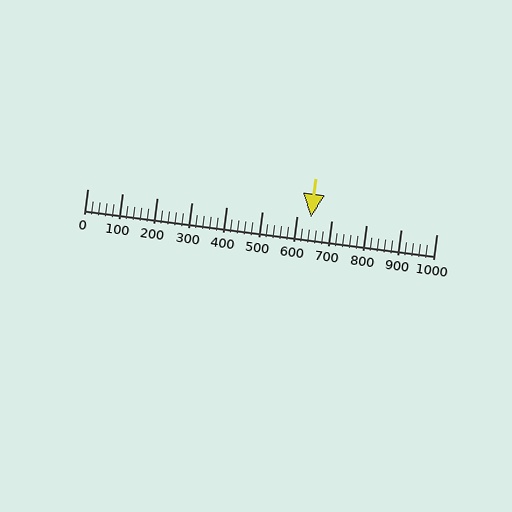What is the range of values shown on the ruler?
The ruler shows values from 0 to 1000.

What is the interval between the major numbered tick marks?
The major tick marks are spaced 100 units apart.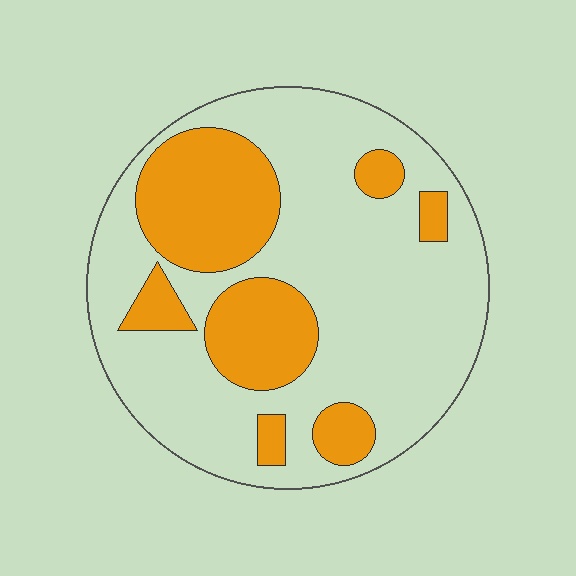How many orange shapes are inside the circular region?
7.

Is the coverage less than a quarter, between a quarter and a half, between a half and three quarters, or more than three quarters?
Between a quarter and a half.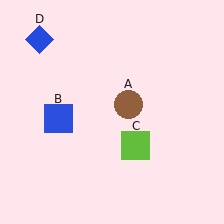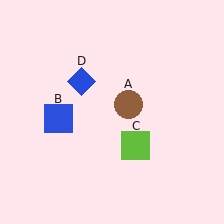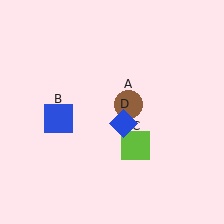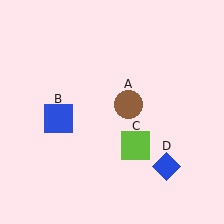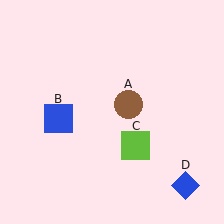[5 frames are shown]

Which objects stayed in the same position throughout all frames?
Brown circle (object A) and blue square (object B) and lime square (object C) remained stationary.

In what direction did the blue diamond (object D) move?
The blue diamond (object D) moved down and to the right.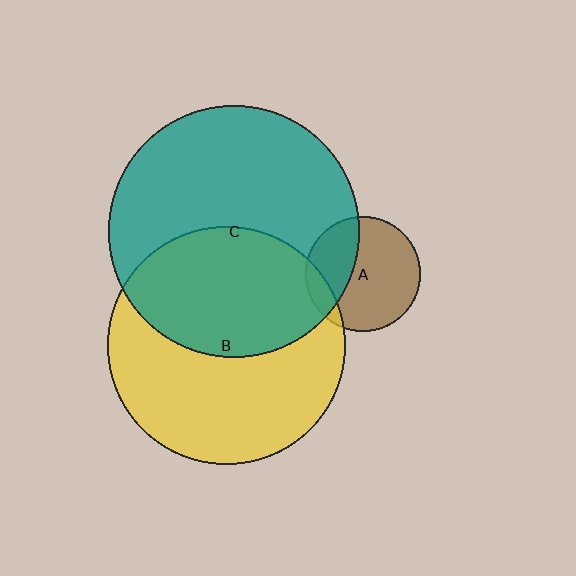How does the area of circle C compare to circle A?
Approximately 4.8 times.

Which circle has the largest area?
Circle C (teal).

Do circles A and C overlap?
Yes.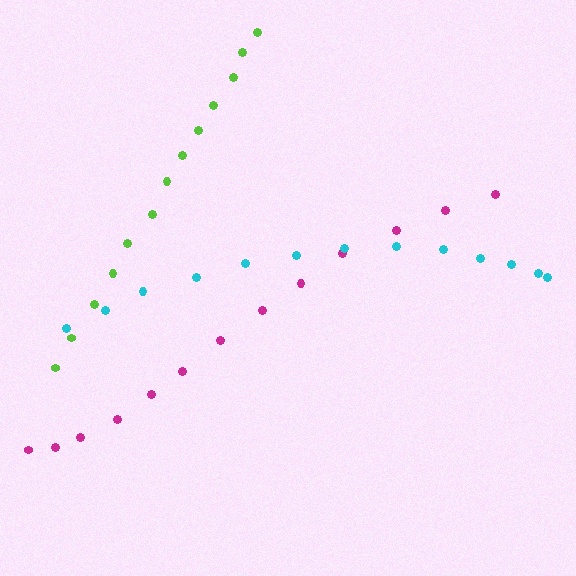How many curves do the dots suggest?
There are 3 distinct paths.